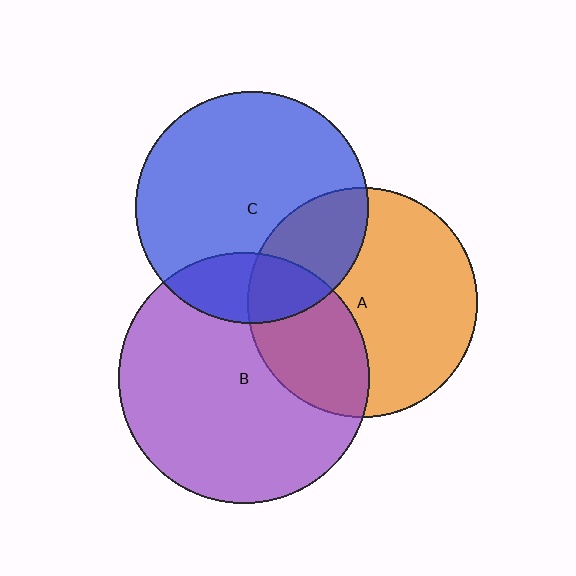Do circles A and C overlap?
Yes.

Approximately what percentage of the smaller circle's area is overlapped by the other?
Approximately 25%.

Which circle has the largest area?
Circle B (purple).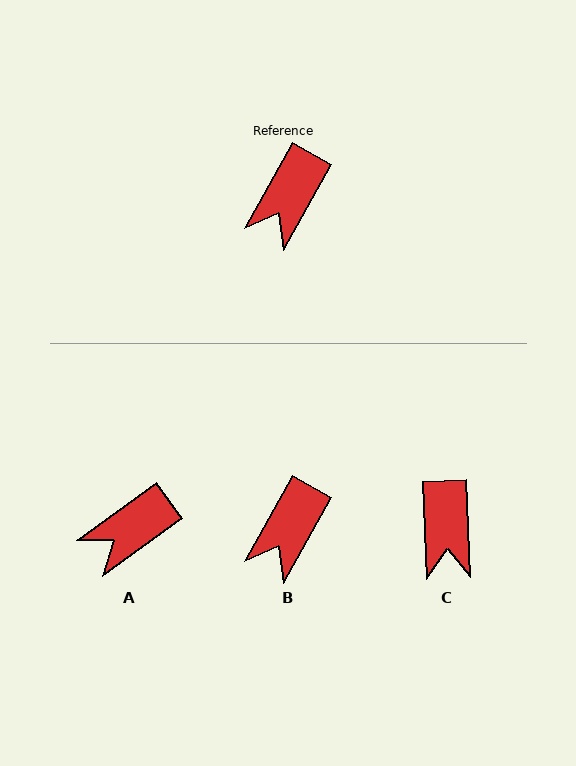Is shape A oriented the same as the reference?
No, it is off by about 25 degrees.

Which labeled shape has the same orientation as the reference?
B.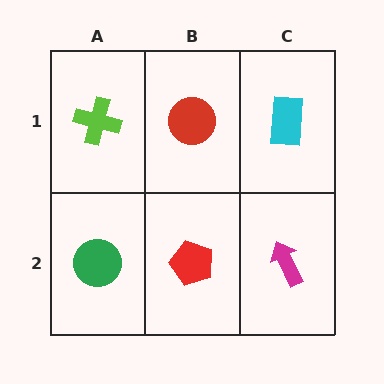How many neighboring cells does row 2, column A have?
2.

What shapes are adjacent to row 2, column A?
A lime cross (row 1, column A), a red pentagon (row 2, column B).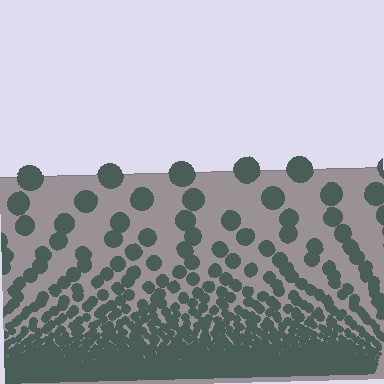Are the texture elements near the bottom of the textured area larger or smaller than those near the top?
Smaller. The gradient is inverted — elements near the bottom are smaller and denser.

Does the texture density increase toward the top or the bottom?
Density increases toward the bottom.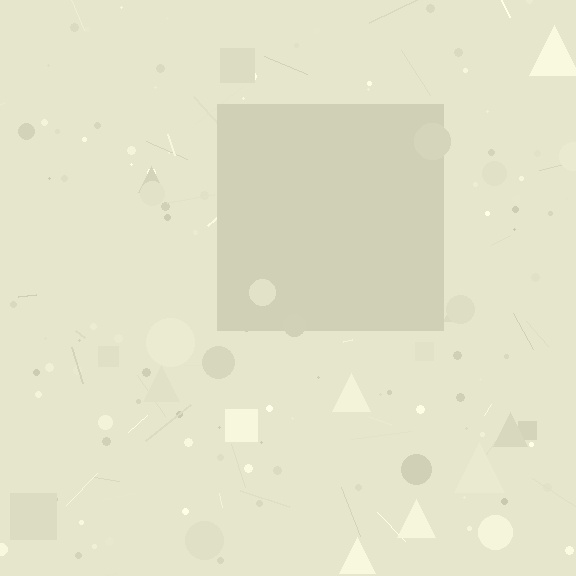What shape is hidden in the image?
A square is hidden in the image.